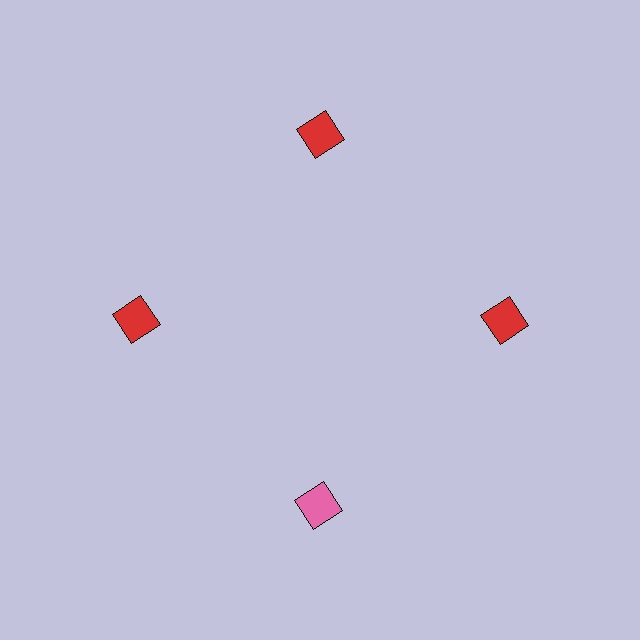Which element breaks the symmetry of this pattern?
The pink diamond at roughly the 6 o'clock position breaks the symmetry. All other shapes are red diamonds.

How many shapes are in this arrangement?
There are 4 shapes arranged in a ring pattern.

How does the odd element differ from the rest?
It has a different color: pink instead of red.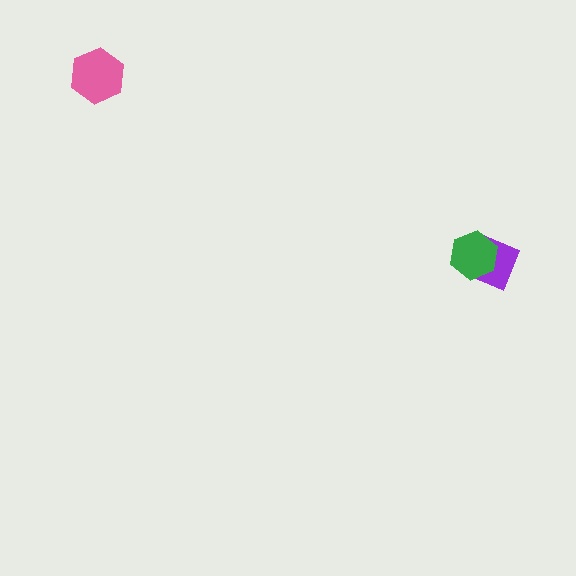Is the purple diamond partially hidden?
Yes, it is partially covered by another shape.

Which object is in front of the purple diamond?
The green hexagon is in front of the purple diamond.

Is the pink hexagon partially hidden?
No, no other shape covers it.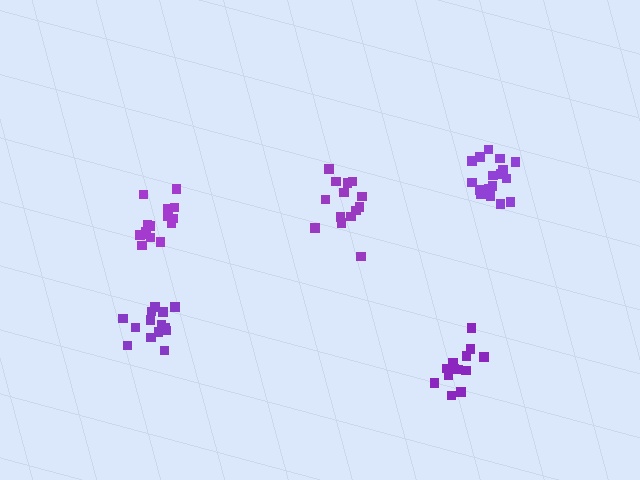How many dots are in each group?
Group 1: 14 dots, Group 2: 17 dots, Group 3: 14 dots, Group 4: 15 dots, Group 5: 14 dots (74 total).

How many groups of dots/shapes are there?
There are 5 groups.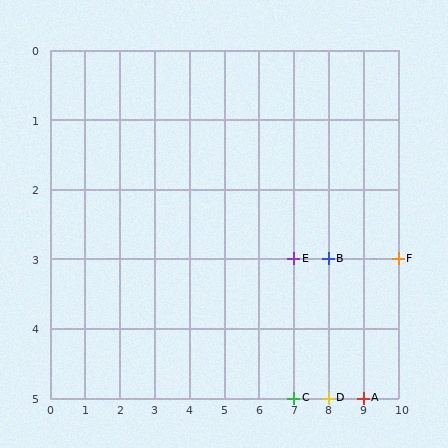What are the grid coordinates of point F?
Point F is at grid coordinates (10, 3).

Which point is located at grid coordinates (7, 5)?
Point C is at (7, 5).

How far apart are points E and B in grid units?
Points E and B are 1 column apart.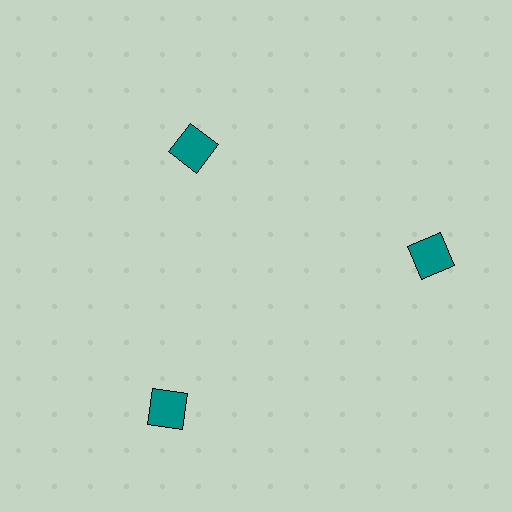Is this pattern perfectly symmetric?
No. The 3 teal squares are arranged in a ring, but one element near the 11 o'clock position is pulled inward toward the center, breaking the 3-fold rotational symmetry.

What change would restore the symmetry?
The symmetry would be restored by moving it outward, back onto the ring so that all 3 squares sit at equal angles and equal distance from the center.